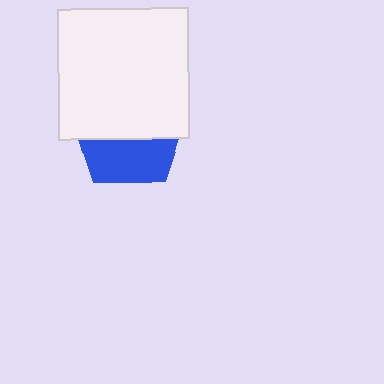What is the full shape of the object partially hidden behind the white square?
The partially hidden object is a blue pentagon.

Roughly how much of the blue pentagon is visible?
A small part of it is visible (roughly 41%).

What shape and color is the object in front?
The object in front is a white square.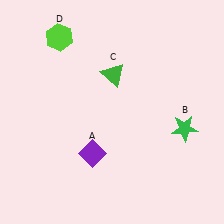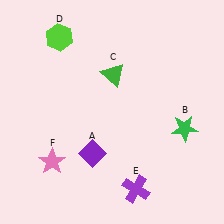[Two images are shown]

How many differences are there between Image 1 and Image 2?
There are 2 differences between the two images.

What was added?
A purple cross (E), a pink star (F) were added in Image 2.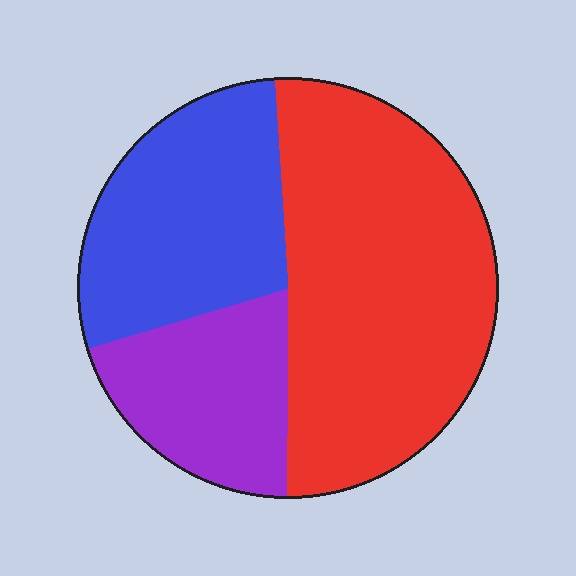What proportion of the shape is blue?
Blue covers 29% of the shape.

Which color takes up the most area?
Red, at roughly 50%.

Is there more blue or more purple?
Blue.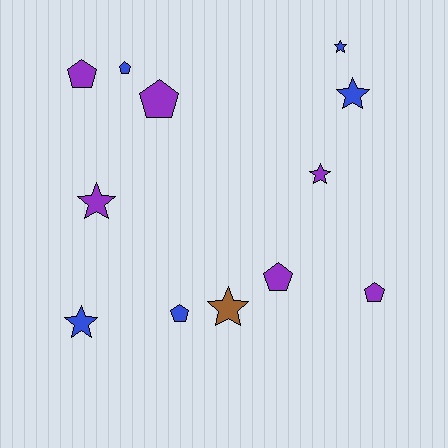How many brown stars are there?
There is 1 brown star.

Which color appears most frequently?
Purple, with 6 objects.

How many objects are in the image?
There are 12 objects.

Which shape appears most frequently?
Pentagon, with 6 objects.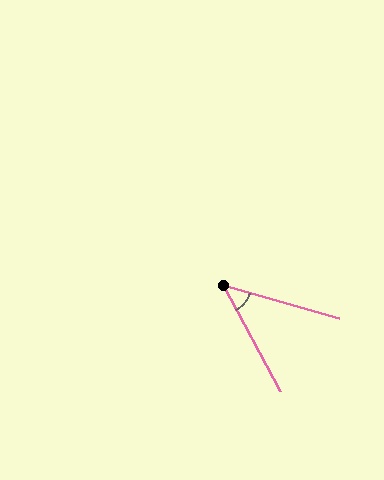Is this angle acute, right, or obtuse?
It is acute.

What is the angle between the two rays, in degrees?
Approximately 46 degrees.